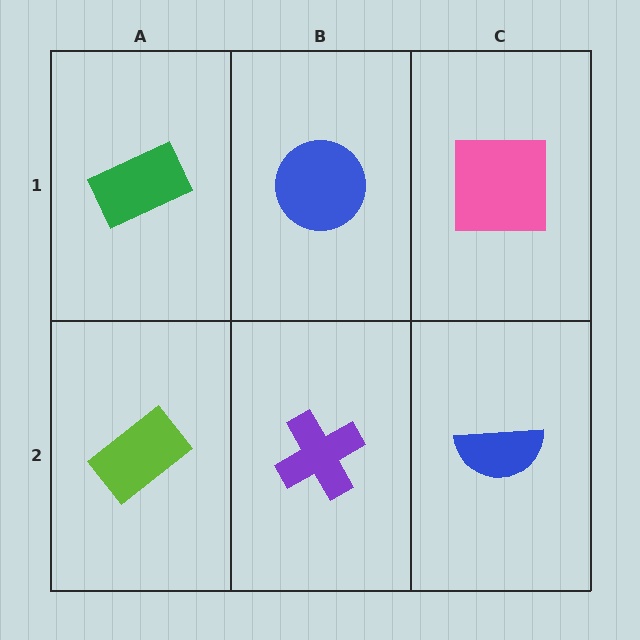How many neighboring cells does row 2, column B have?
3.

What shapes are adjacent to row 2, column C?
A pink square (row 1, column C), a purple cross (row 2, column B).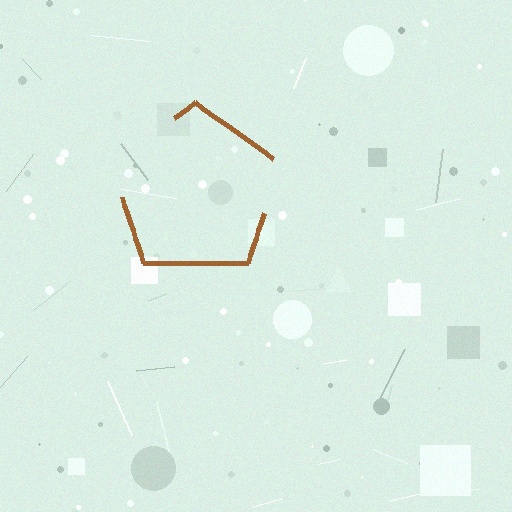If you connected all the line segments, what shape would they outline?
They would outline a pentagon.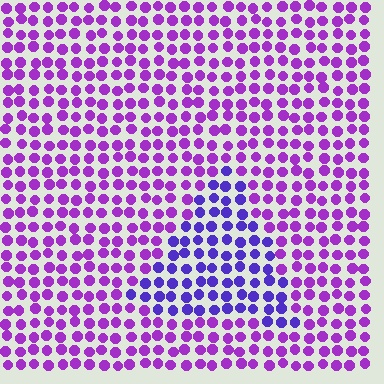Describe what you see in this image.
The image is filled with small purple elements in a uniform arrangement. A triangle-shaped region is visible where the elements are tinted to a slightly different hue, forming a subtle color boundary.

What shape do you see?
I see a triangle.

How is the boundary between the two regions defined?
The boundary is defined purely by a slight shift in hue (about 33 degrees). Spacing, size, and orientation are identical on both sides.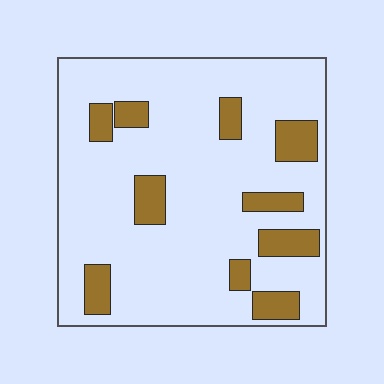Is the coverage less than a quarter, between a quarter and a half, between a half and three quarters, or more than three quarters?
Less than a quarter.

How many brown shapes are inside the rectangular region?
10.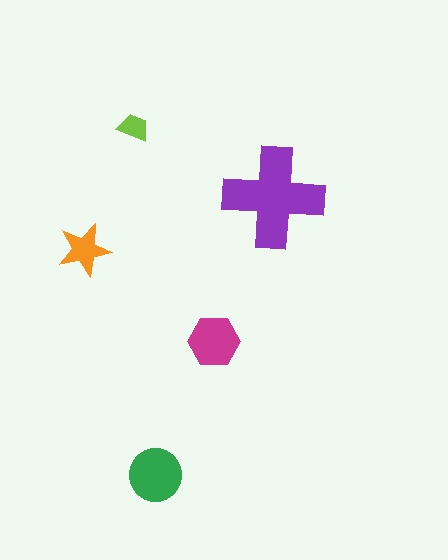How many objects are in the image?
There are 5 objects in the image.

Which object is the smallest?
The lime trapezoid.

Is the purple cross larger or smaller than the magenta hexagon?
Larger.